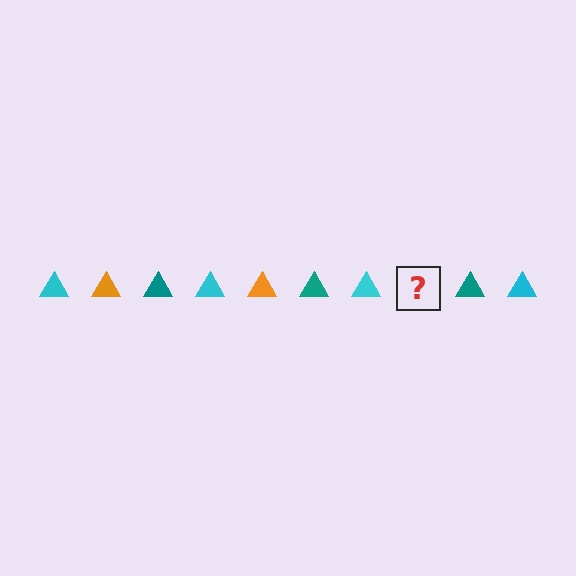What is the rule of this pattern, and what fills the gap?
The rule is that the pattern cycles through cyan, orange, teal triangles. The gap should be filled with an orange triangle.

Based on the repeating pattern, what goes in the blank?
The blank should be an orange triangle.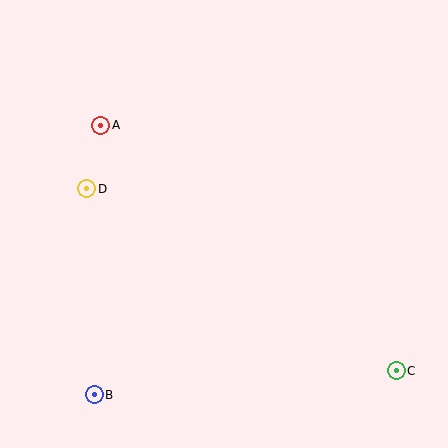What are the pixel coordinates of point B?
Point B is at (94, 395).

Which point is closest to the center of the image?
Point D at (87, 189) is closest to the center.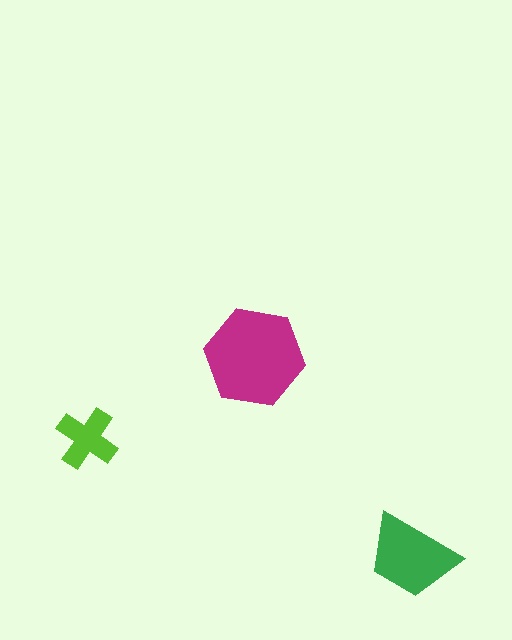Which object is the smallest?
The lime cross.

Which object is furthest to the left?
The lime cross is leftmost.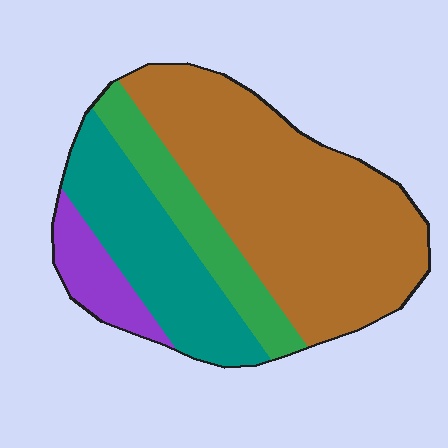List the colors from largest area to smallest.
From largest to smallest: brown, teal, green, purple.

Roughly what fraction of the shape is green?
Green takes up about one sixth (1/6) of the shape.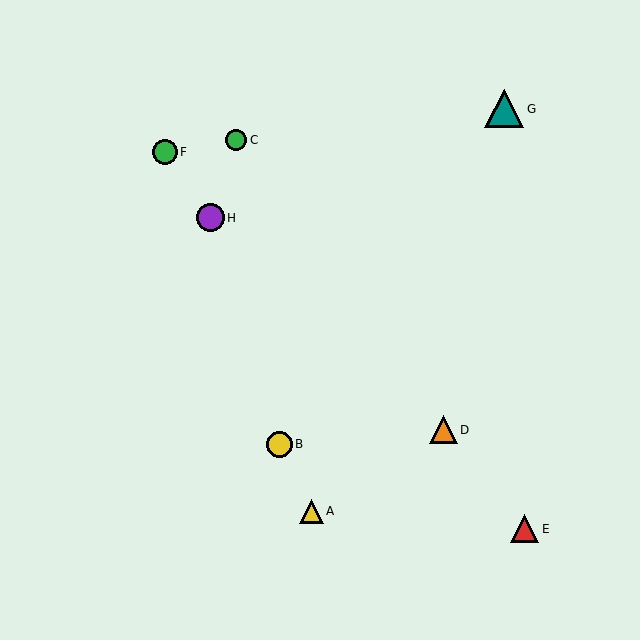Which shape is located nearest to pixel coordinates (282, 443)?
The yellow circle (labeled B) at (279, 444) is nearest to that location.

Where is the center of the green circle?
The center of the green circle is at (236, 140).